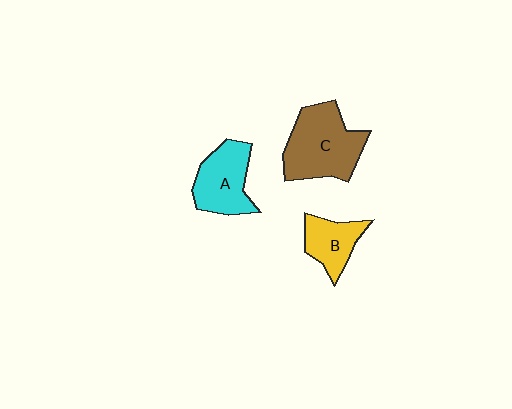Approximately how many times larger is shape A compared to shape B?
Approximately 1.4 times.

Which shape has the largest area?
Shape C (brown).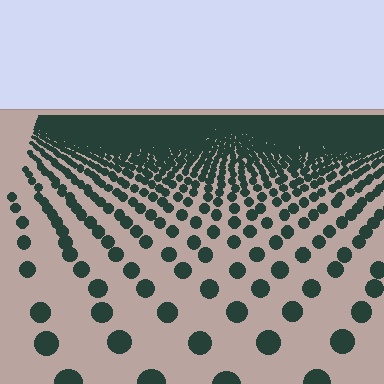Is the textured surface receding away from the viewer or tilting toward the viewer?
The surface is receding away from the viewer. Texture elements get smaller and denser toward the top.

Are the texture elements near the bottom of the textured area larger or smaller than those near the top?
Larger. Near the bottom, elements are closer to the viewer and appear at a bigger on-screen size.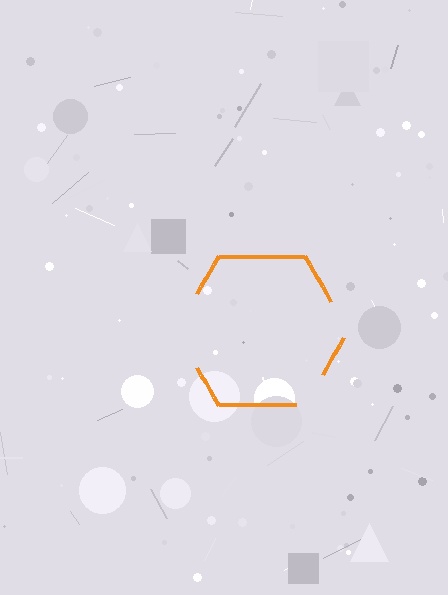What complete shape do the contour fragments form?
The contour fragments form a hexagon.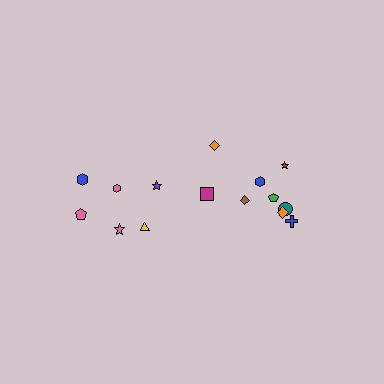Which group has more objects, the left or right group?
The right group.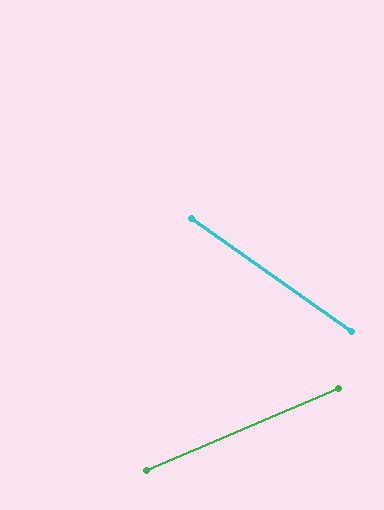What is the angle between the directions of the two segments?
Approximately 58 degrees.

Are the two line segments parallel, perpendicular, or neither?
Neither parallel nor perpendicular — they differ by about 58°.